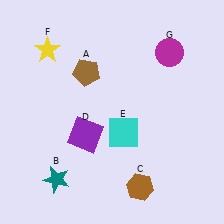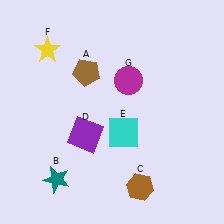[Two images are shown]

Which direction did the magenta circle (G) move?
The magenta circle (G) moved left.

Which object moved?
The magenta circle (G) moved left.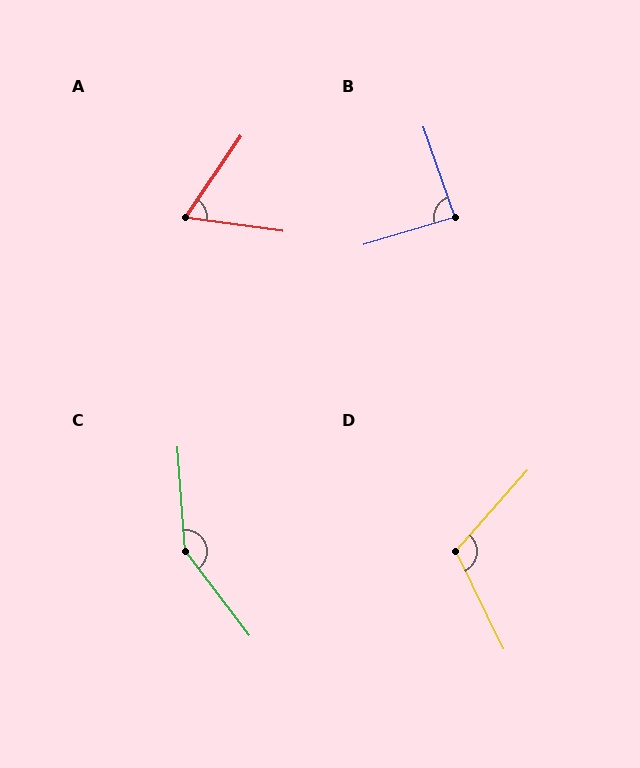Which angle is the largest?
C, at approximately 147 degrees.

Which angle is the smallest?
A, at approximately 63 degrees.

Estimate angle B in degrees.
Approximately 88 degrees.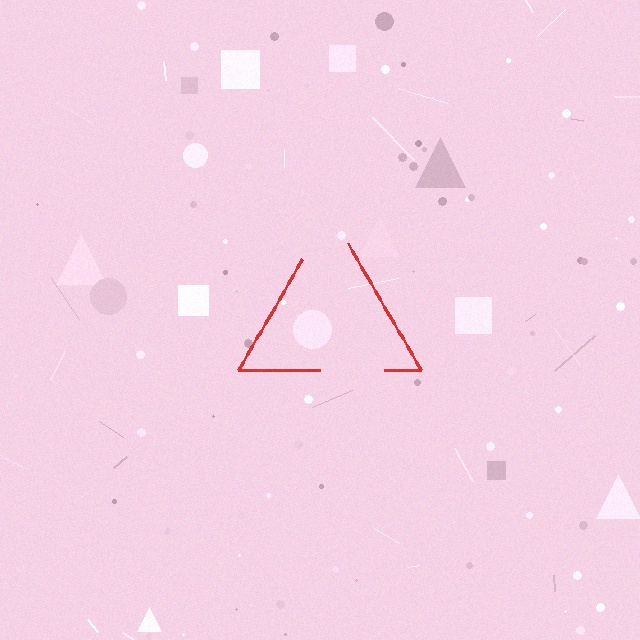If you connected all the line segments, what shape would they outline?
They would outline a triangle.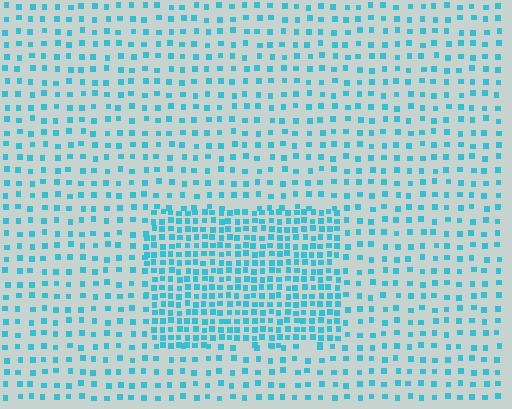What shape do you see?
I see a rectangle.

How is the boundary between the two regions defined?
The boundary is defined by a change in element density (approximately 2.3x ratio). All elements are the same color, size, and shape.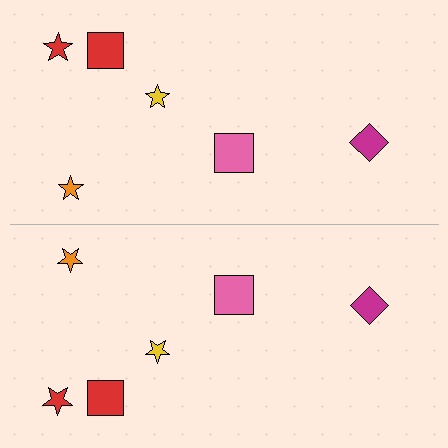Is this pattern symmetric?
Yes, this pattern has bilateral (reflection) symmetry.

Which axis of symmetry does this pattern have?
The pattern has a horizontal axis of symmetry running through the center of the image.